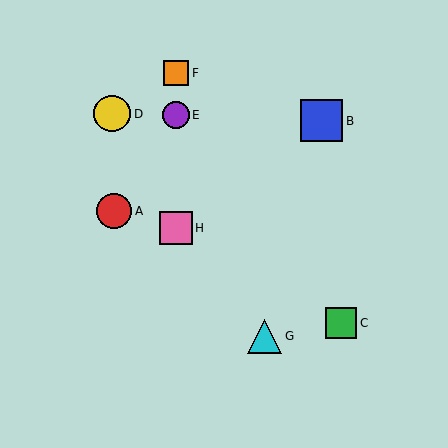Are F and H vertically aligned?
Yes, both are at x≈176.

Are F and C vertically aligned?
No, F is at x≈176 and C is at x≈341.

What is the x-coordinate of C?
Object C is at x≈341.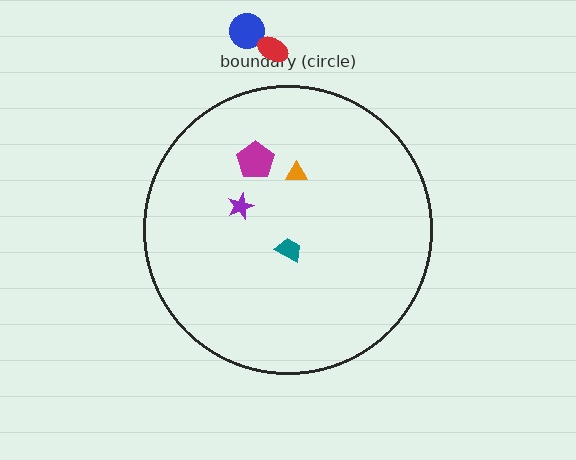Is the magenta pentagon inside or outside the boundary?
Inside.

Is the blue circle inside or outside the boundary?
Outside.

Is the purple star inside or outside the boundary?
Inside.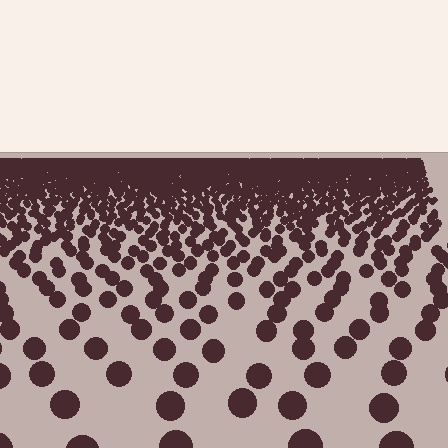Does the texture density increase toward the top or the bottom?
Density increases toward the top.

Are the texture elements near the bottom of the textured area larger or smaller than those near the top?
Larger. Near the bottom, elements are closer to the viewer and appear at a bigger on-screen size.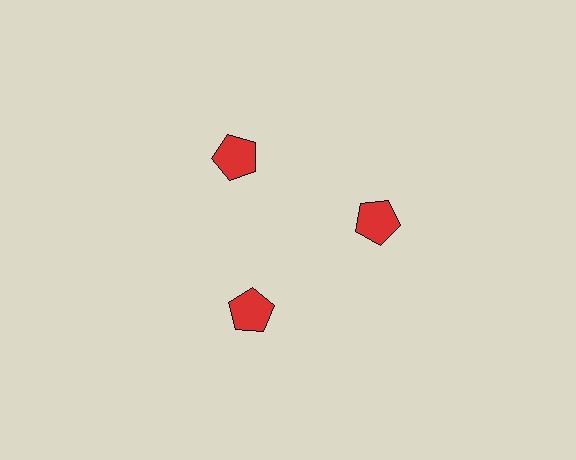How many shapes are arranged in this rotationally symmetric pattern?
There are 3 shapes, arranged in 3 groups of 1.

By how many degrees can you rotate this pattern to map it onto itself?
The pattern maps onto itself every 120 degrees of rotation.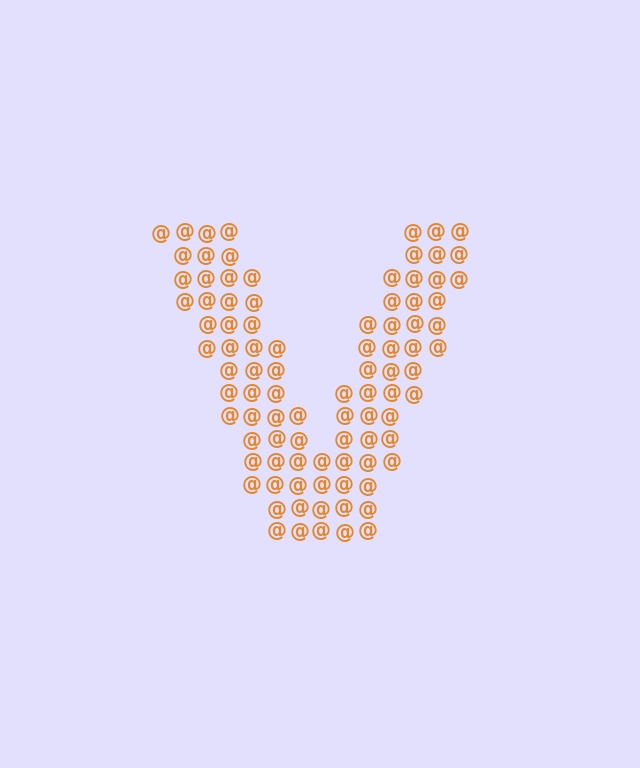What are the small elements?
The small elements are at signs.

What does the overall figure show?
The overall figure shows the letter V.